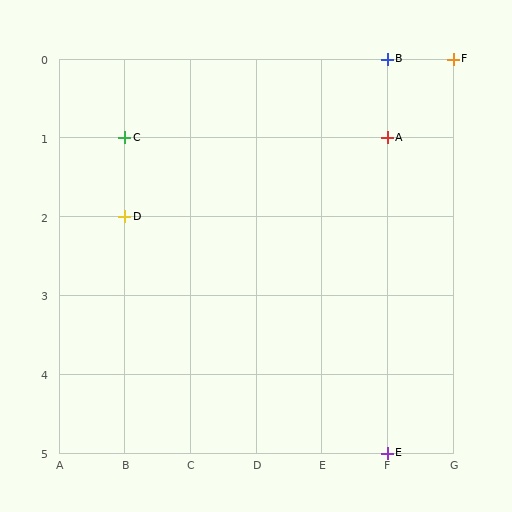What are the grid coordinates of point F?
Point F is at grid coordinates (G, 0).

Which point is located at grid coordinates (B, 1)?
Point C is at (B, 1).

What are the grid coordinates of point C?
Point C is at grid coordinates (B, 1).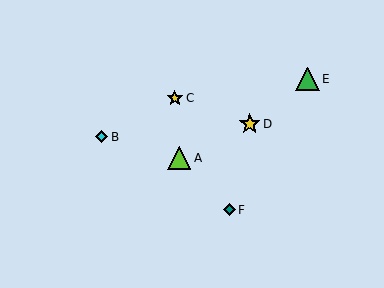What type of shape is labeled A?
Shape A is a lime triangle.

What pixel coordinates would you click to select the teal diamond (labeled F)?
Click at (229, 210) to select the teal diamond F.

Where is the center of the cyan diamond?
The center of the cyan diamond is at (102, 137).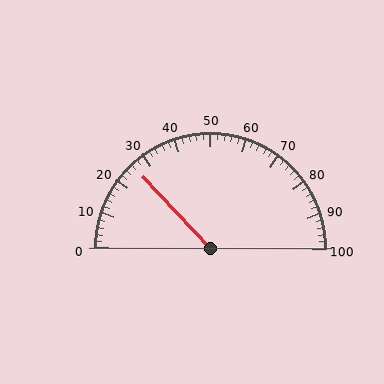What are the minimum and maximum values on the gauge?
The gauge ranges from 0 to 100.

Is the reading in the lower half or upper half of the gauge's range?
The reading is in the lower half of the range (0 to 100).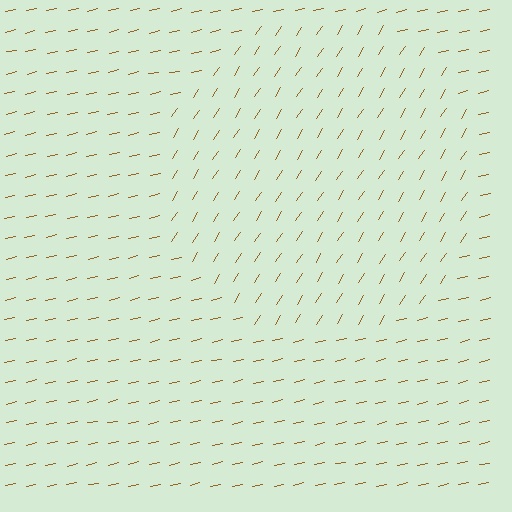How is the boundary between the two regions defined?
The boundary is defined purely by a change in line orientation (approximately 45 degrees difference). All lines are the same color and thickness.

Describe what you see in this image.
The image is filled with small brown line segments. A circle region in the image has lines oriented differently from the surrounding lines, creating a visible texture boundary.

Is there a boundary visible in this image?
Yes, there is a texture boundary formed by a change in line orientation.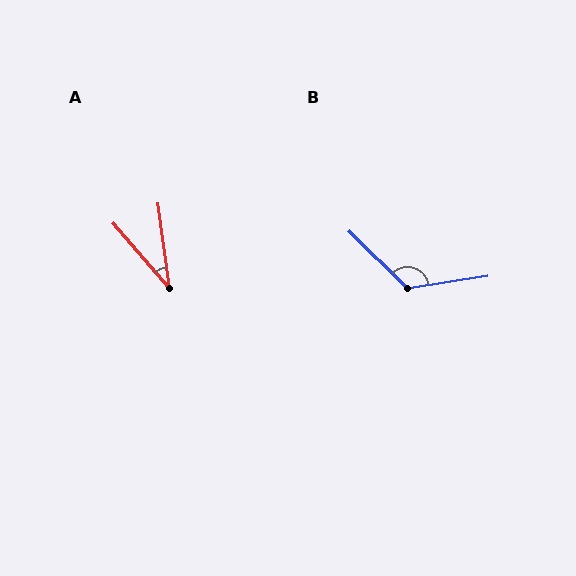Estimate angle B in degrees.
Approximately 126 degrees.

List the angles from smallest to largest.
A (33°), B (126°).